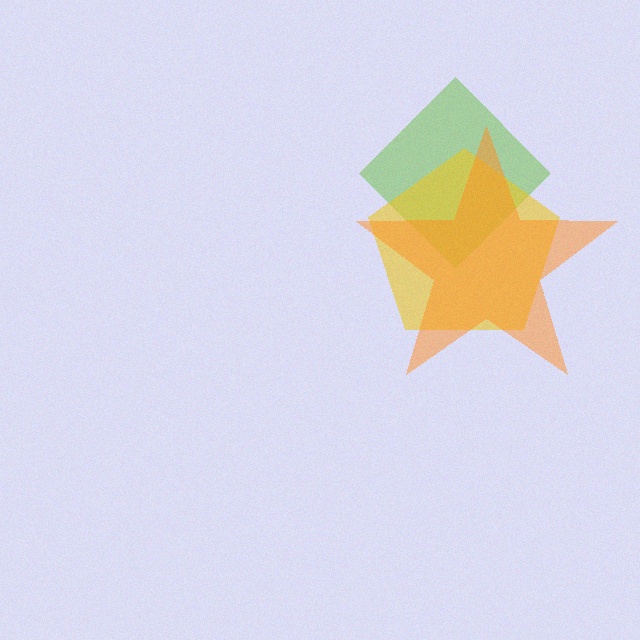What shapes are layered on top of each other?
The layered shapes are: a lime diamond, a yellow pentagon, an orange star.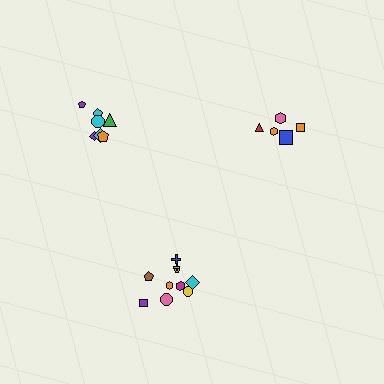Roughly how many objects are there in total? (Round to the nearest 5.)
Roughly 20 objects in total.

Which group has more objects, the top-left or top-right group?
The top-left group.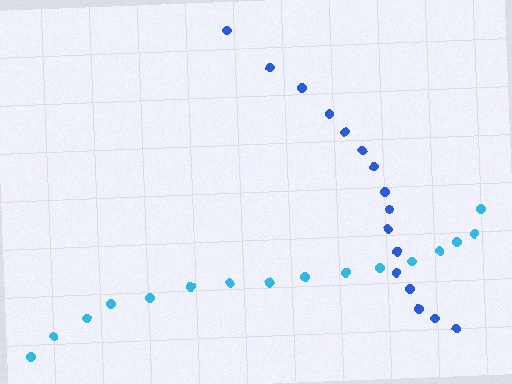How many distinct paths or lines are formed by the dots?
There are 2 distinct paths.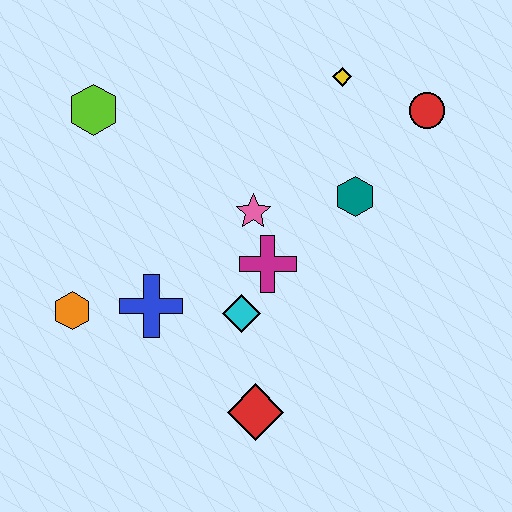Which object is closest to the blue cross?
The orange hexagon is closest to the blue cross.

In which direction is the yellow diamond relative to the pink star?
The yellow diamond is above the pink star.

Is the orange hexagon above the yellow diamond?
No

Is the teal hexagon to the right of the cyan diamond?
Yes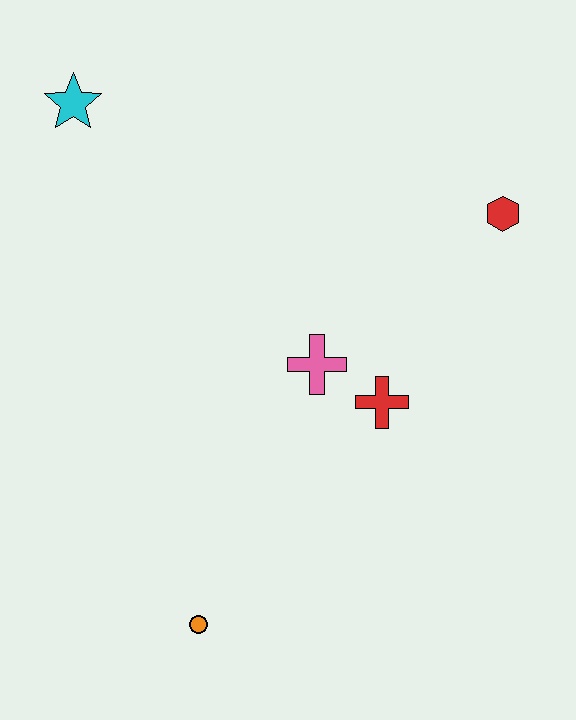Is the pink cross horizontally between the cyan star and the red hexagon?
Yes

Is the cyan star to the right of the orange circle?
No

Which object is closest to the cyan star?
The pink cross is closest to the cyan star.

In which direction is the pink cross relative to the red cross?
The pink cross is to the left of the red cross.